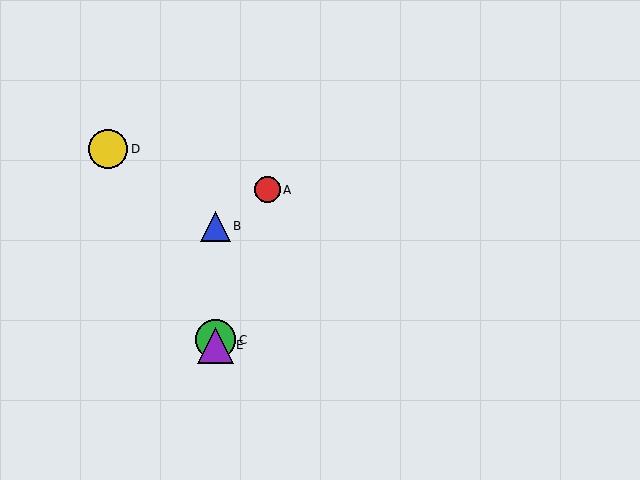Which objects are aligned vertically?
Objects B, C, E are aligned vertically.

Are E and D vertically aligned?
No, E is at x≈215 and D is at x≈108.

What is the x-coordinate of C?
Object C is at x≈215.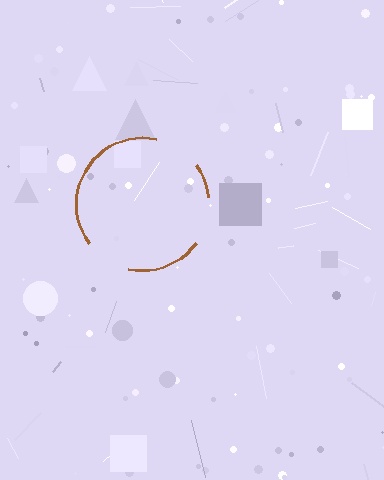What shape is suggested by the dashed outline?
The dashed outline suggests a circle.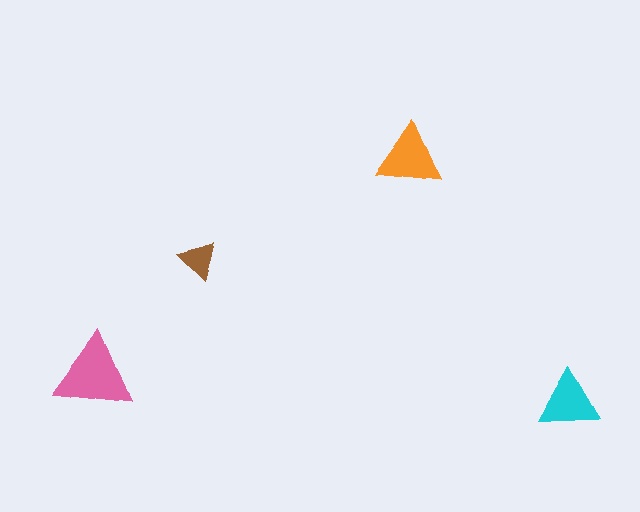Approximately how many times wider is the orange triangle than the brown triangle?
About 1.5 times wider.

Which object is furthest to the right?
The cyan triangle is rightmost.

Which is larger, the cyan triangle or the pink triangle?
The pink one.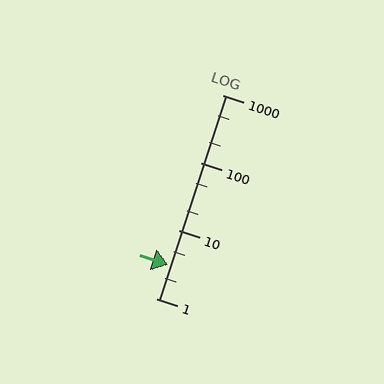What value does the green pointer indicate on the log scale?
The pointer indicates approximately 3.1.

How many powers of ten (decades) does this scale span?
The scale spans 3 decades, from 1 to 1000.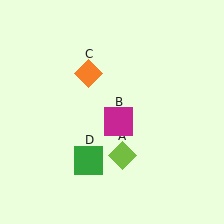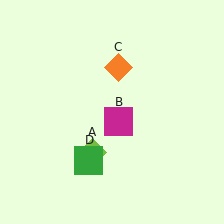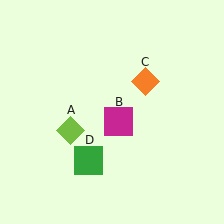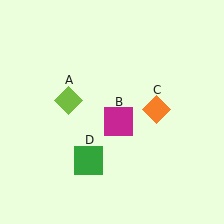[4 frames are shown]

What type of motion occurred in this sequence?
The lime diamond (object A), orange diamond (object C) rotated clockwise around the center of the scene.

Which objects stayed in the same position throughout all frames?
Magenta square (object B) and green square (object D) remained stationary.